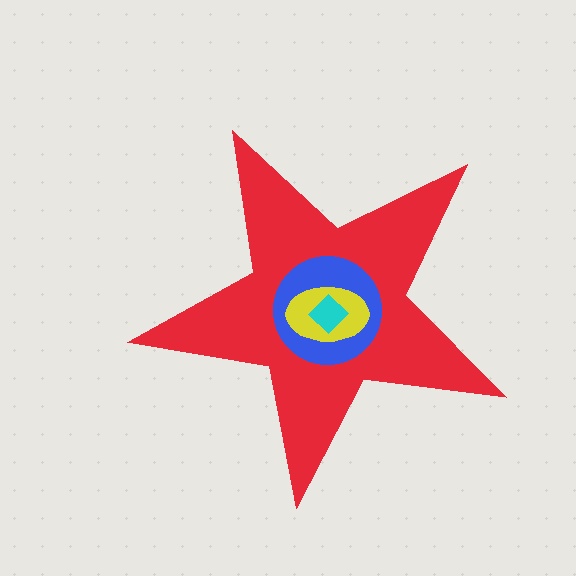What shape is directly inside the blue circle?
The yellow ellipse.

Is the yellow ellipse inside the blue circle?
Yes.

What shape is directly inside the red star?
The blue circle.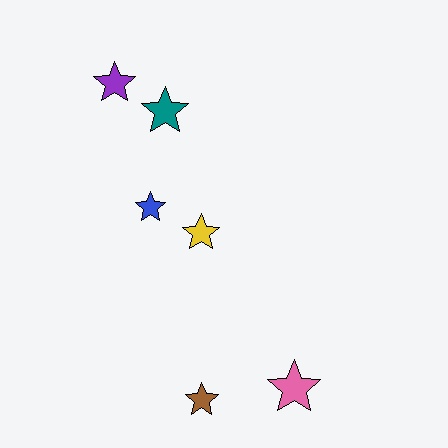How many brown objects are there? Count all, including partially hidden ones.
There is 1 brown object.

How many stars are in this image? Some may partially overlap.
There are 6 stars.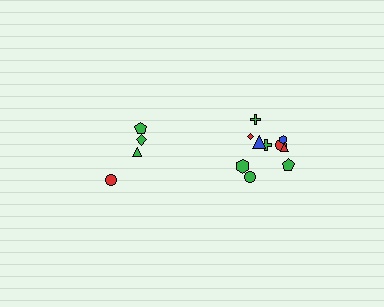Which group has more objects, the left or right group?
The right group.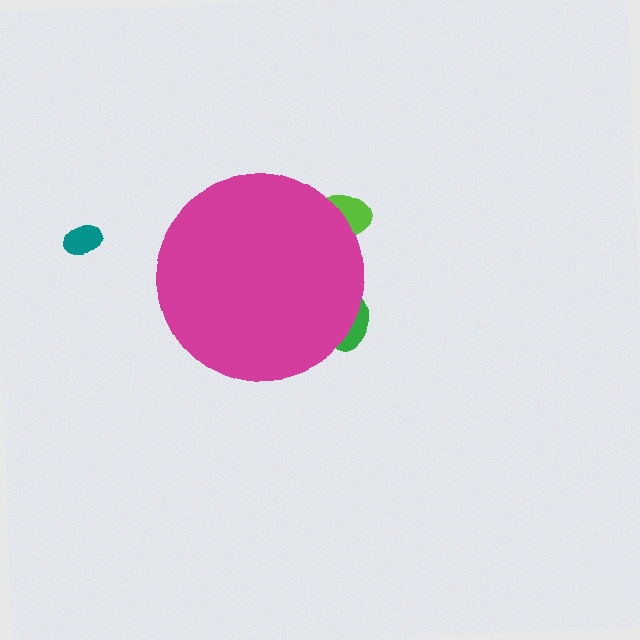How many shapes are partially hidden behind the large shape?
2 shapes are partially hidden.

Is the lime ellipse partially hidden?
Yes, the lime ellipse is partially hidden behind the magenta circle.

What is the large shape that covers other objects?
A magenta circle.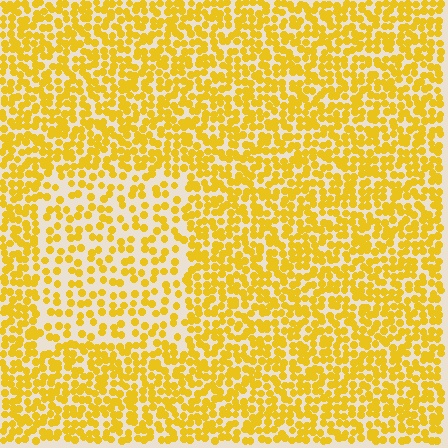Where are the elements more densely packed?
The elements are more densely packed outside the rectangle boundary.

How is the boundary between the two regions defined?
The boundary is defined by a change in element density (approximately 1.9x ratio). All elements are the same color, size, and shape.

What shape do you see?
I see a rectangle.